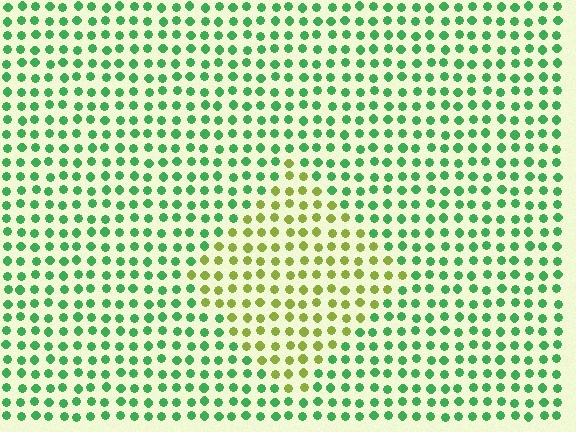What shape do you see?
I see a diamond.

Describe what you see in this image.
The image is filled with small green elements in a uniform arrangement. A diamond-shaped region is visible where the elements are tinted to a slightly different hue, forming a subtle color boundary.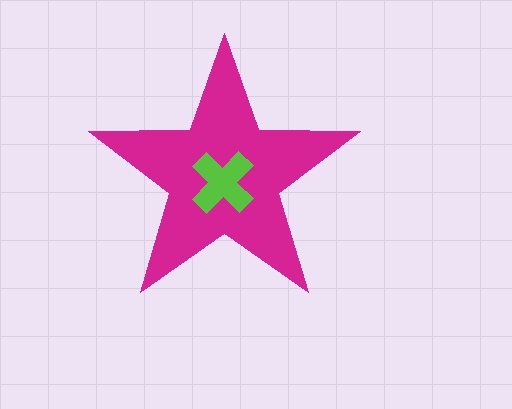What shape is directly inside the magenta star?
The lime cross.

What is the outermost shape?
The magenta star.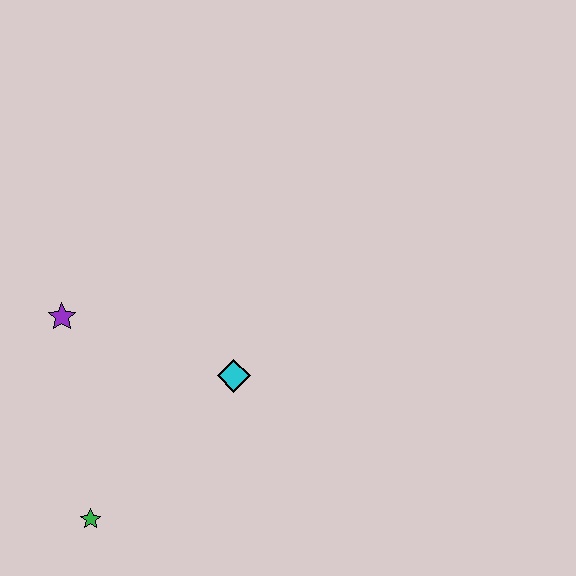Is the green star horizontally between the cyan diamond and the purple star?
Yes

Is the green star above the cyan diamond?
No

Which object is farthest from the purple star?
The green star is farthest from the purple star.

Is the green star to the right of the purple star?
Yes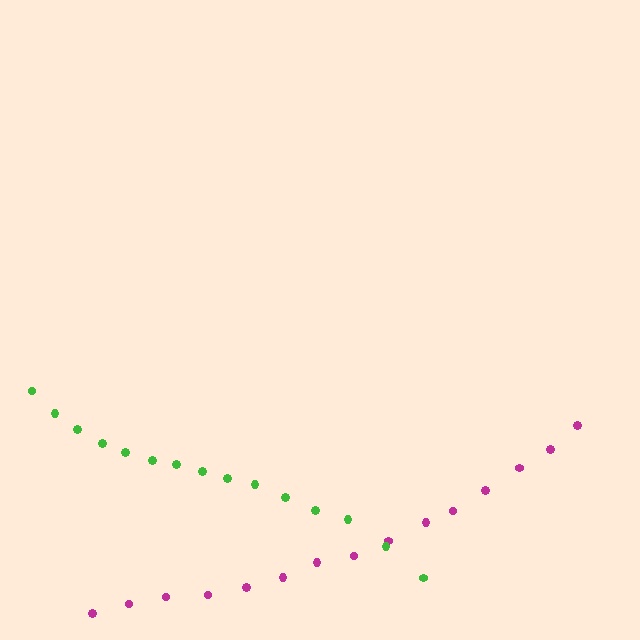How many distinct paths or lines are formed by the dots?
There are 2 distinct paths.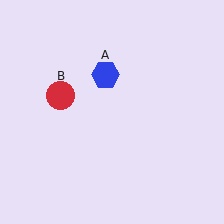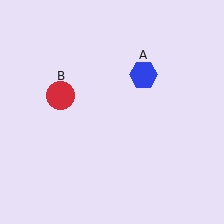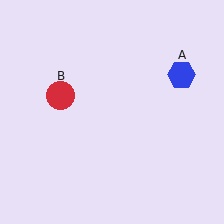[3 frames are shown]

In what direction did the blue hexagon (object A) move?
The blue hexagon (object A) moved right.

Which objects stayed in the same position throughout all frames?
Red circle (object B) remained stationary.